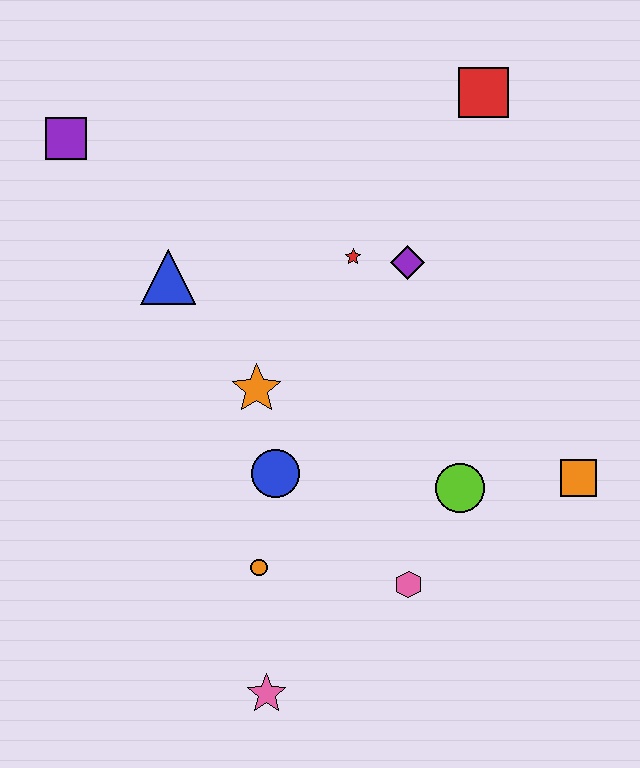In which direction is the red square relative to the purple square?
The red square is to the right of the purple square.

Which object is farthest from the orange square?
The purple square is farthest from the orange square.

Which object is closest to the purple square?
The blue triangle is closest to the purple square.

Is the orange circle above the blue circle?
No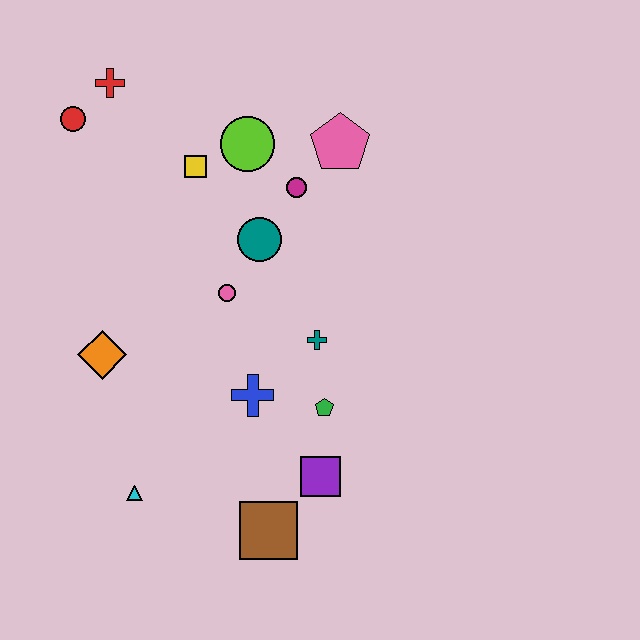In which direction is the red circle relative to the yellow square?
The red circle is to the left of the yellow square.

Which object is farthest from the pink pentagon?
The cyan triangle is farthest from the pink pentagon.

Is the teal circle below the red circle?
Yes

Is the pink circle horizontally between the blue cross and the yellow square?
Yes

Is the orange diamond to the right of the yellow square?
No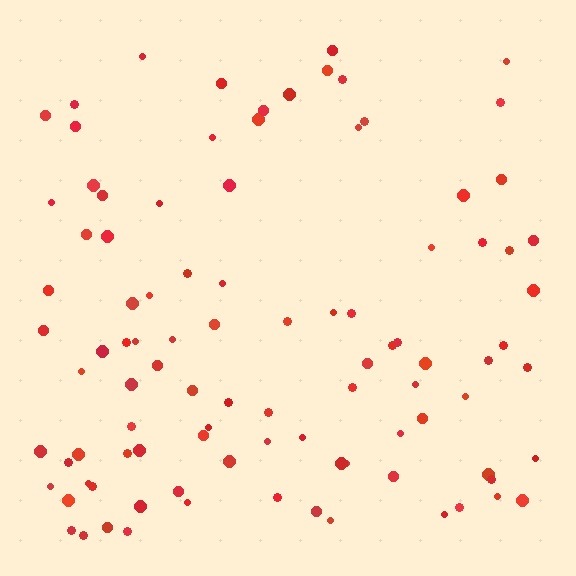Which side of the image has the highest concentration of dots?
The bottom.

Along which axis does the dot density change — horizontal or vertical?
Vertical.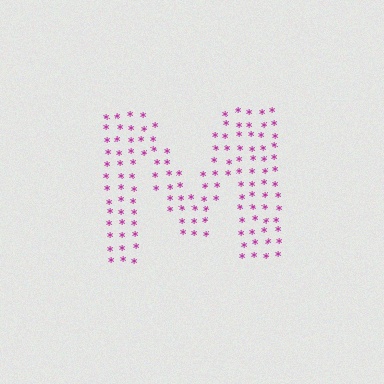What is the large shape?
The large shape is the letter M.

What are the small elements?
The small elements are asterisks.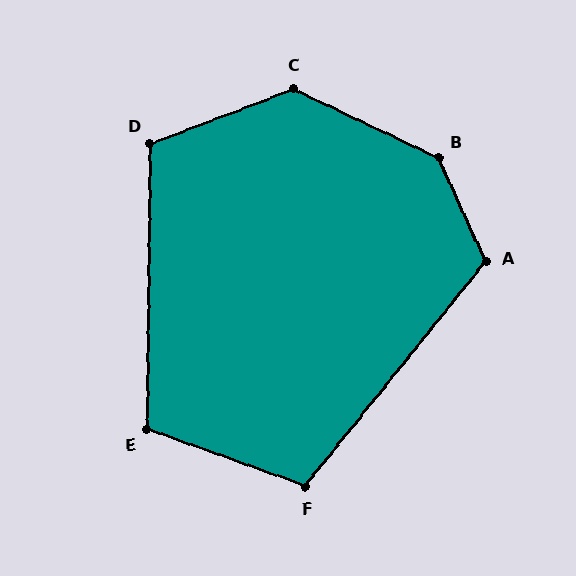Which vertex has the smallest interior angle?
F, at approximately 109 degrees.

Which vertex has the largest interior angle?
B, at approximately 140 degrees.